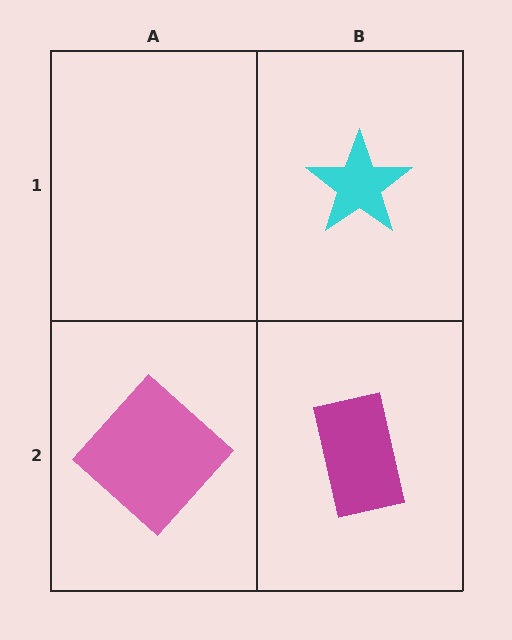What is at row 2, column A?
A pink diamond.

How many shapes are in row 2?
2 shapes.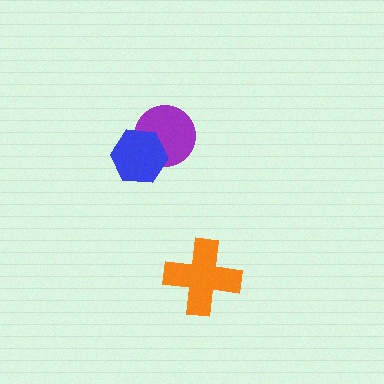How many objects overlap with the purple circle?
1 object overlaps with the purple circle.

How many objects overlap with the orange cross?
0 objects overlap with the orange cross.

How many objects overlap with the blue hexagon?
1 object overlaps with the blue hexagon.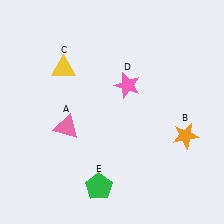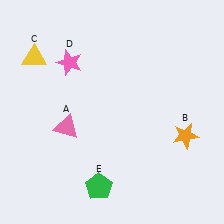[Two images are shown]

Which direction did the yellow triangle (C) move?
The yellow triangle (C) moved left.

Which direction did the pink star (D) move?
The pink star (D) moved left.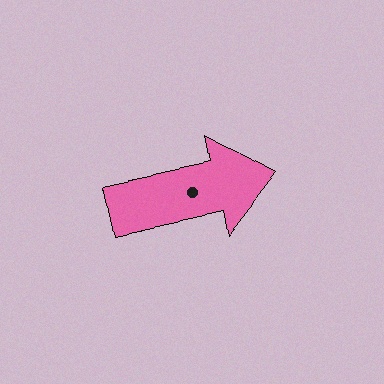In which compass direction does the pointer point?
East.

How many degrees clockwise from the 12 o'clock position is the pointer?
Approximately 78 degrees.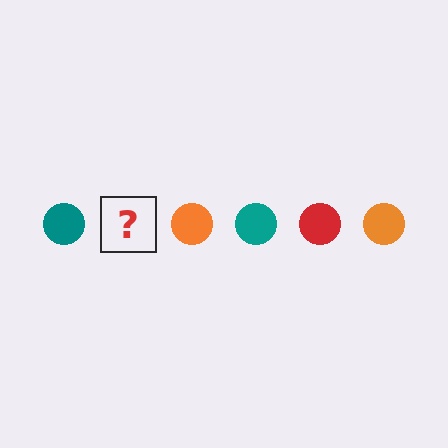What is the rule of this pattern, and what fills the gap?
The rule is that the pattern cycles through teal, red, orange circles. The gap should be filled with a red circle.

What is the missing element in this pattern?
The missing element is a red circle.